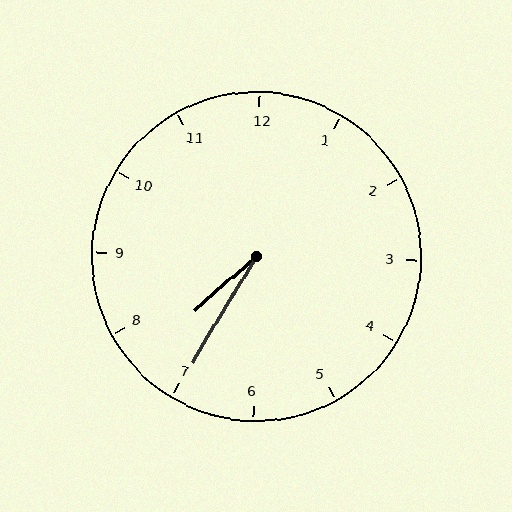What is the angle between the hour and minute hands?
Approximately 18 degrees.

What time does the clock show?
7:35.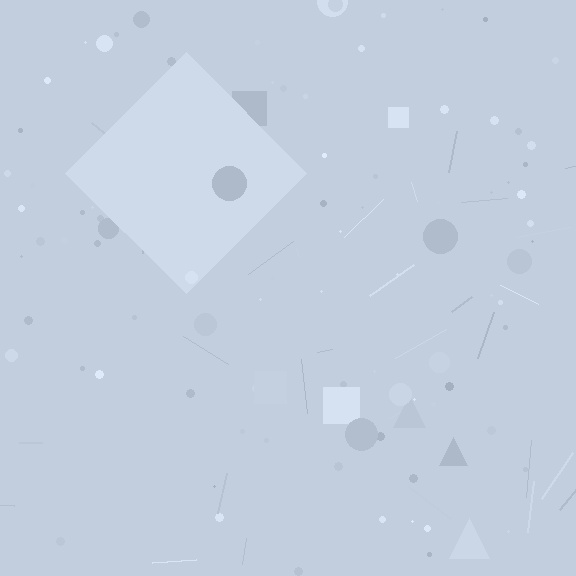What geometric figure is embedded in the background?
A diamond is embedded in the background.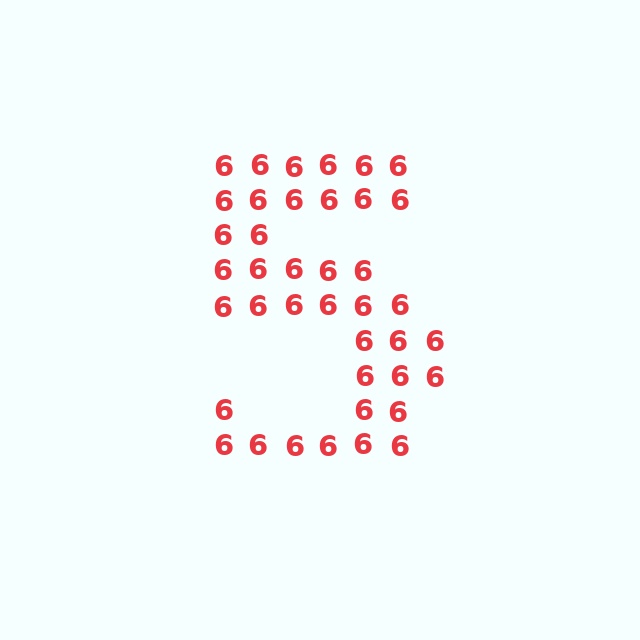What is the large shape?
The large shape is the digit 5.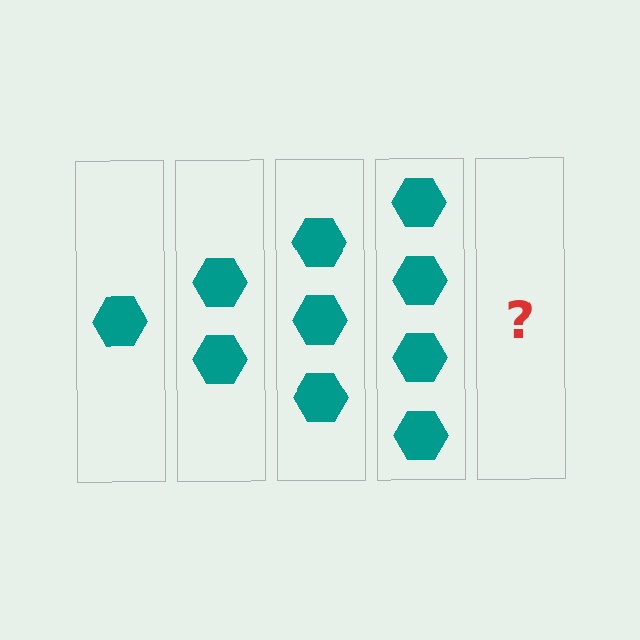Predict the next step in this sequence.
The next step is 5 hexagons.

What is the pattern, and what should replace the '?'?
The pattern is that each step adds one more hexagon. The '?' should be 5 hexagons.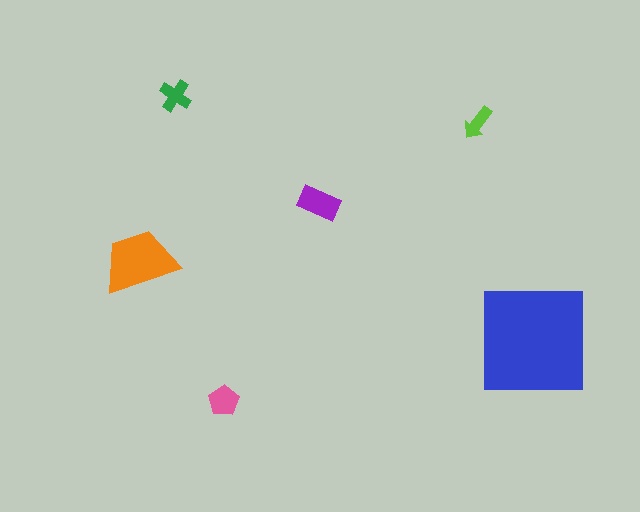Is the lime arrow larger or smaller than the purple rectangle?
Smaller.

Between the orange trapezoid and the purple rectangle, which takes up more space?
The orange trapezoid.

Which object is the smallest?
The lime arrow.